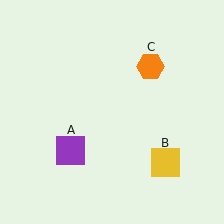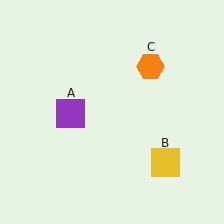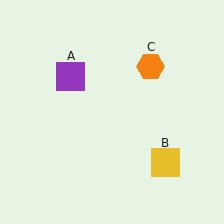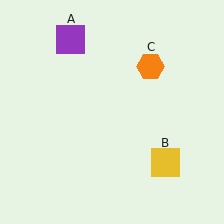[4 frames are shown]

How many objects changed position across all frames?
1 object changed position: purple square (object A).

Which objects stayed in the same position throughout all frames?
Yellow square (object B) and orange hexagon (object C) remained stationary.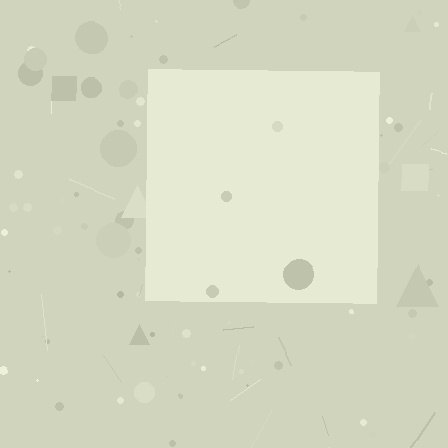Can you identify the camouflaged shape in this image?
The camouflaged shape is a square.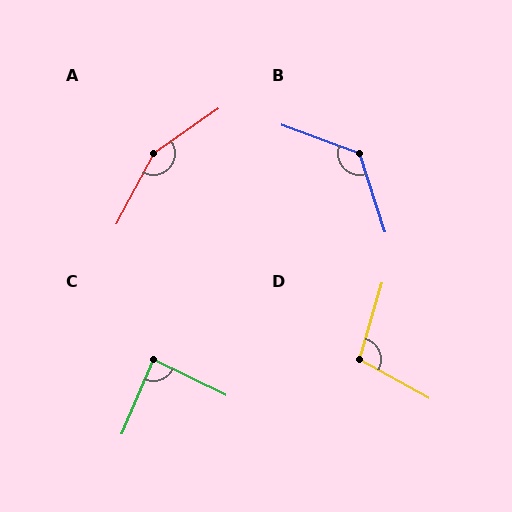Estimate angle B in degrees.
Approximately 128 degrees.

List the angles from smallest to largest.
C (87°), D (103°), B (128°), A (153°).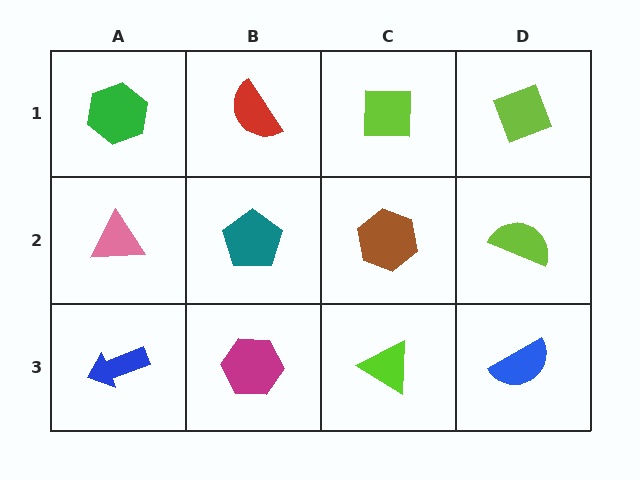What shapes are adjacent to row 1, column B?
A teal pentagon (row 2, column B), a green hexagon (row 1, column A), a lime square (row 1, column C).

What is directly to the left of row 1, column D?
A lime square.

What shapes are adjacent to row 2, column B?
A red semicircle (row 1, column B), a magenta hexagon (row 3, column B), a pink triangle (row 2, column A), a brown hexagon (row 2, column C).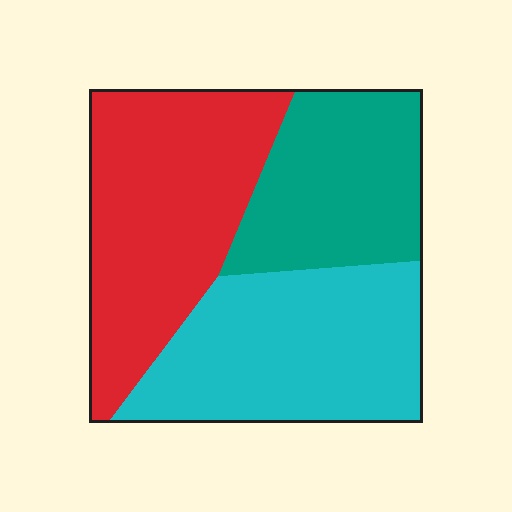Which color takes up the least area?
Teal, at roughly 25%.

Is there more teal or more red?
Red.